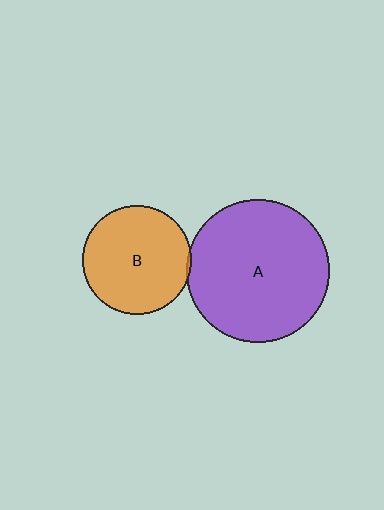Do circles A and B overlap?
Yes.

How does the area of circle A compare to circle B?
Approximately 1.7 times.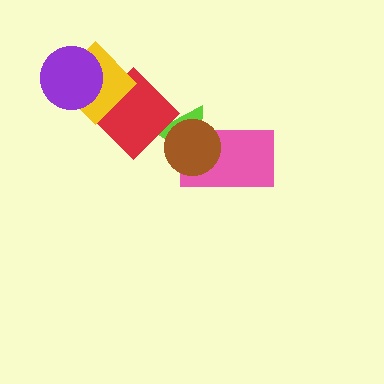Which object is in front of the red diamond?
The yellow diamond is in front of the red diamond.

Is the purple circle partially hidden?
No, no other shape covers it.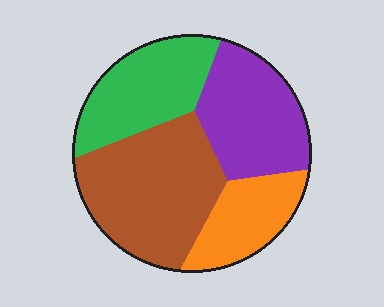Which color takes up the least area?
Orange, at roughly 15%.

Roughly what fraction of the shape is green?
Green takes up between a sixth and a third of the shape.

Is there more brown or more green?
Brown.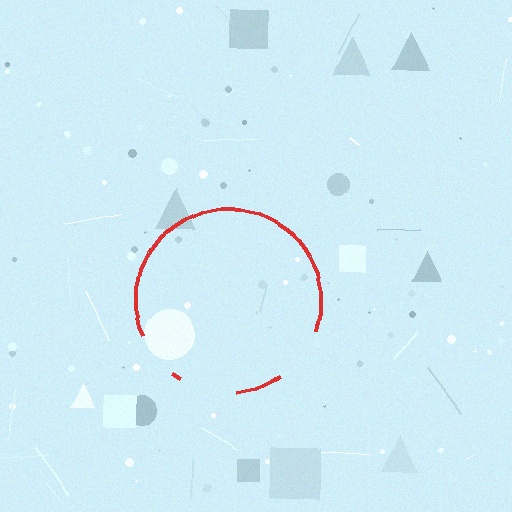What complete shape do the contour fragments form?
The contour fragments form a circle.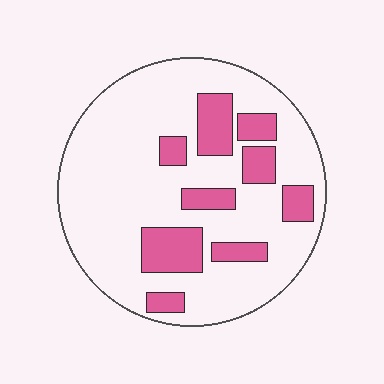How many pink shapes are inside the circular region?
9.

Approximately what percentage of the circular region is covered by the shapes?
Approximately 20%.